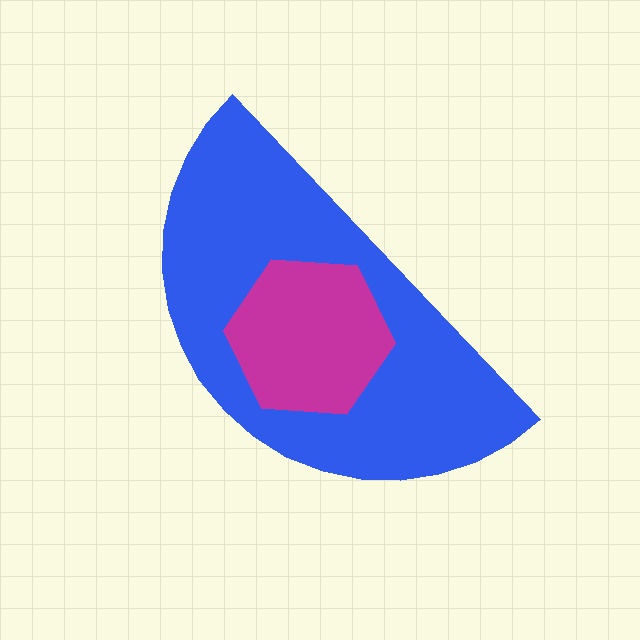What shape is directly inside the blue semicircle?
The magenta hexagon.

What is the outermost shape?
The blue semicircle.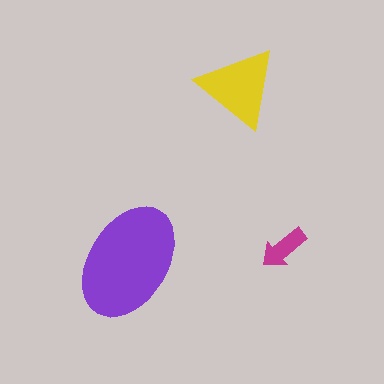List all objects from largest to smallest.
The purple ellipse, the yellow triangle, the magenta arrow.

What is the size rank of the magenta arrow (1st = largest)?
3rd.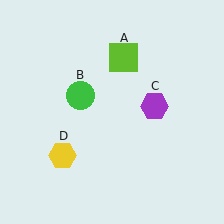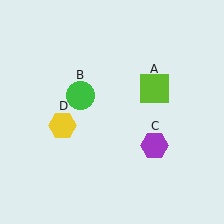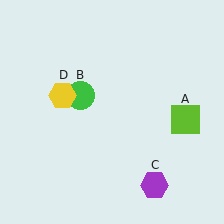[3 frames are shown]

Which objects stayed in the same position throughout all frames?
Green circle (object B) remained stationary.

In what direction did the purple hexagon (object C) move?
The purple hexagon (object C) moved down.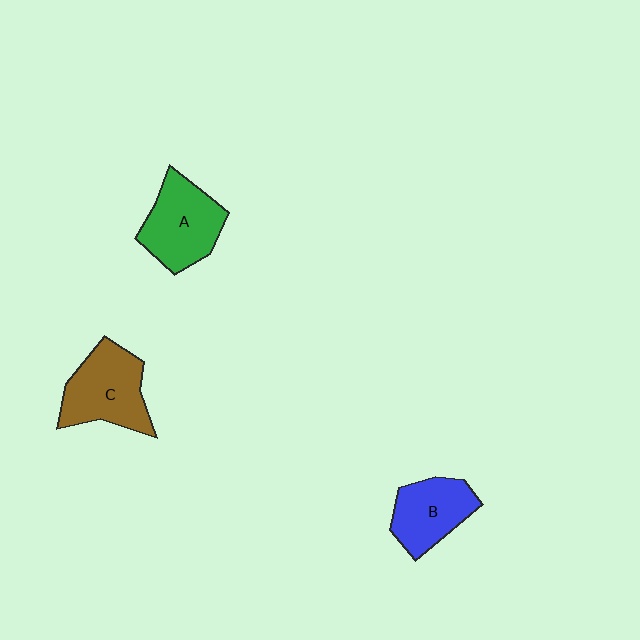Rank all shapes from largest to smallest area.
From largest to smallest: C (brown), A (green), B (blue).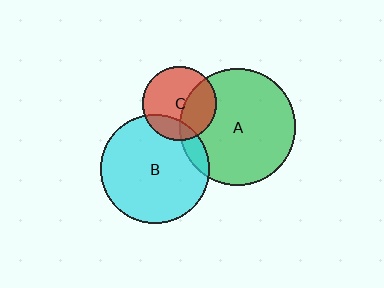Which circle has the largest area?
Circle A (green).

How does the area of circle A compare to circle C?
Approximately 2.5 times.